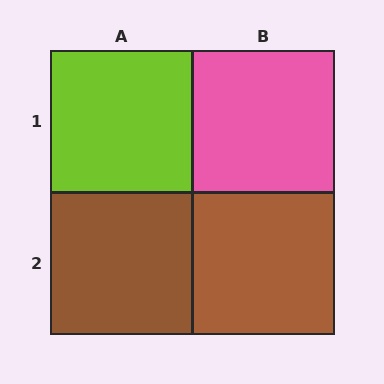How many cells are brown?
2 cells are brown.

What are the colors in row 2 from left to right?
Brown, brown.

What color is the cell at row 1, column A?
Lime.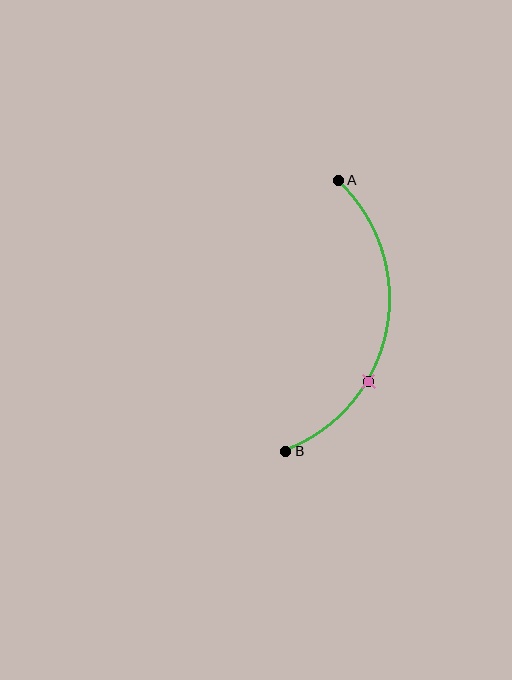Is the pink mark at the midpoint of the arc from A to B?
No. The pink mark lies on the arc but is closer to endpoint B. The arc midpoint would be at the point on the curve equidistant along the arc from both A and B.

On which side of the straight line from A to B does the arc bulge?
The arc bulges to the right of the straight line connecting A and B.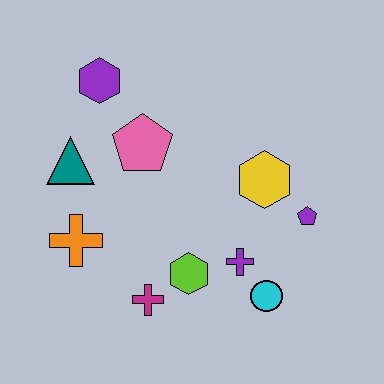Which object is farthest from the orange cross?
The purple pentagon is farthest from the orange cross.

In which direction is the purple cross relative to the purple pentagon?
The purple cross is to the left of the purple pentagon.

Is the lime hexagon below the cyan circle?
No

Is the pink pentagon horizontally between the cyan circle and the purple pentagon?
No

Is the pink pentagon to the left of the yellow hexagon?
Yes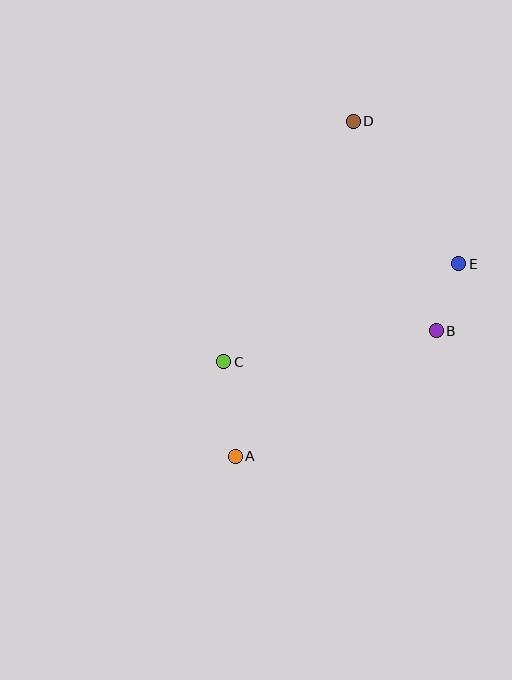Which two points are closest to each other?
Points B and E are closest to each other.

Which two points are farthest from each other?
Points A and D are farthest from each other.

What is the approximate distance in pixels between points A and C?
The distance between A and C is approximately 95 pixels.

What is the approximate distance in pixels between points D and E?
The distance between D and E is approximately 177 pixels.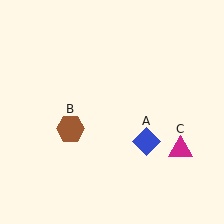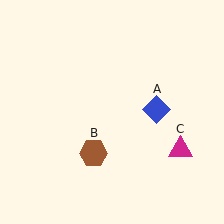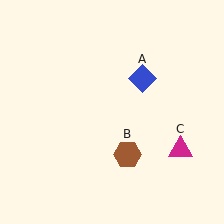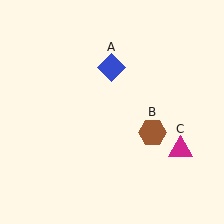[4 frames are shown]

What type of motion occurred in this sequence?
The blue diamond (object A), brown hexagon (object B) rotated counterclockwise around the center of the scene.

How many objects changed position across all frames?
2 objects changed position: blue diamond (object A), brown hexagon (object B).